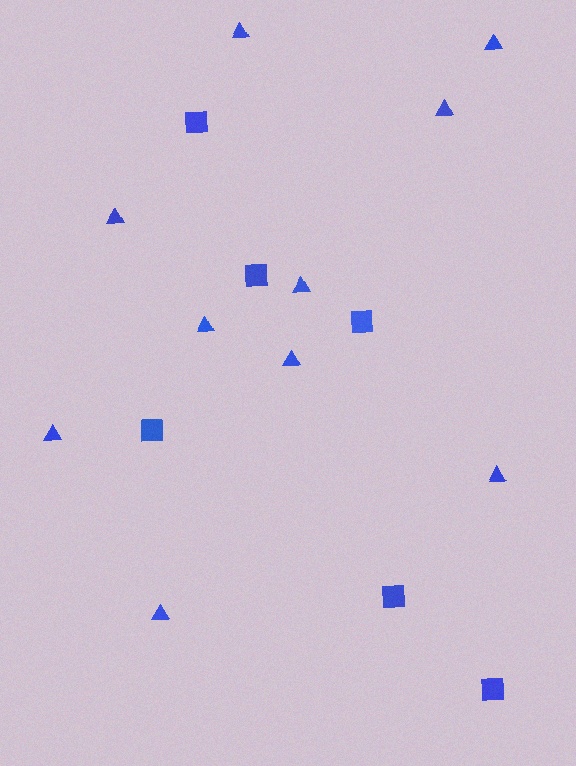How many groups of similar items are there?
There are 2 groups: one group of squares (6) and one group of triangles (10).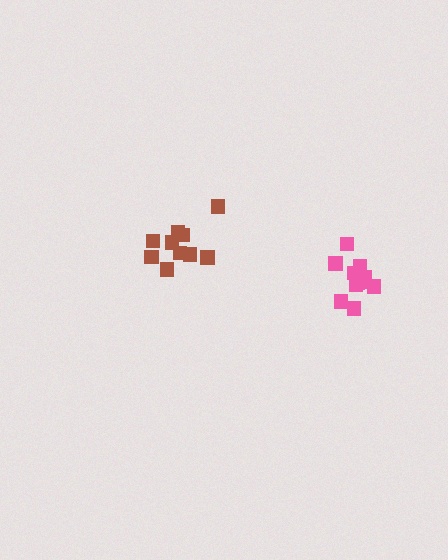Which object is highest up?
The brown cluster is topmost.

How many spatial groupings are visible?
There are 2 spatial groupings.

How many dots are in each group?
Group 1: 10 dots, Group 2: 12 dots (22 total).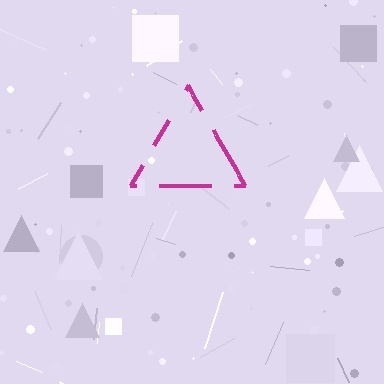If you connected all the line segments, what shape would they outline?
They would outline a triangle.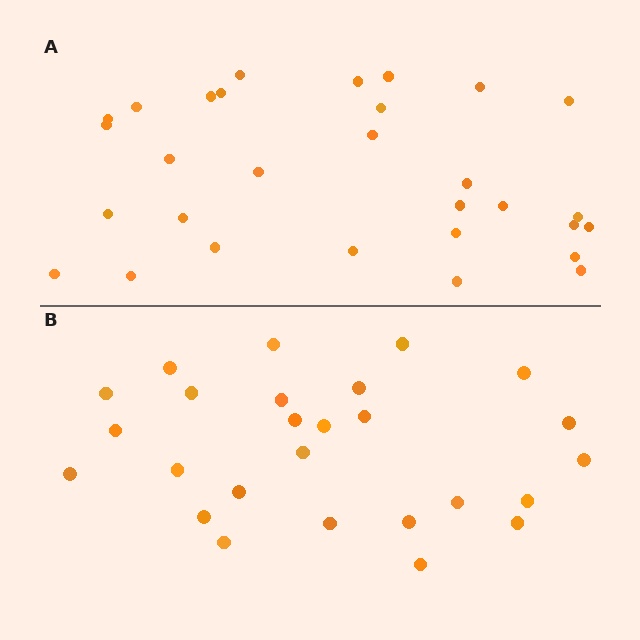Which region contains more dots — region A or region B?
Region A (the top region) has more dots.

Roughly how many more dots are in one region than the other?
Region A has about 4 more dots than region B.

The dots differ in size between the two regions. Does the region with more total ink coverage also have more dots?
No. Region B has more total ink coverage because its dots are larger, but region A actually contains more individual dots. Total area can be misleading — the number of items is what matters here.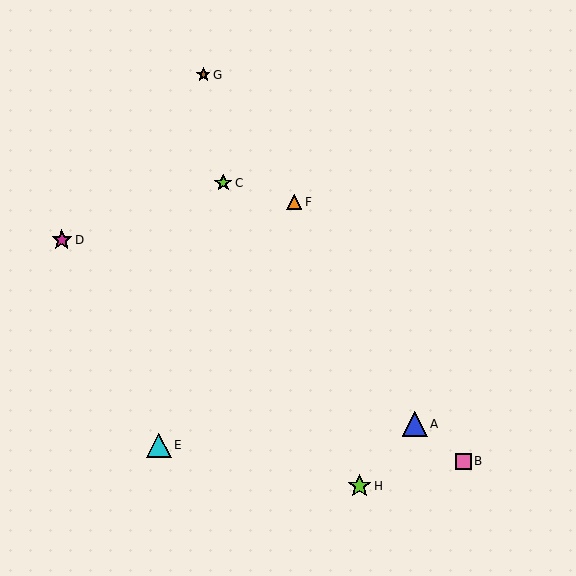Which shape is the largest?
The blue triangle (labeled A) is the largest.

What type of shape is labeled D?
Shape D is a magenta star.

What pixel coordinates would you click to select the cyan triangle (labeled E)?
Click at (159, 445) to select the cyan triangle E.